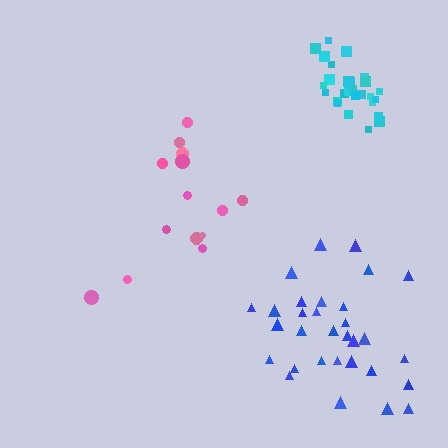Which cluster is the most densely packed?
Cyan.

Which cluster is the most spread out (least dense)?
Pink.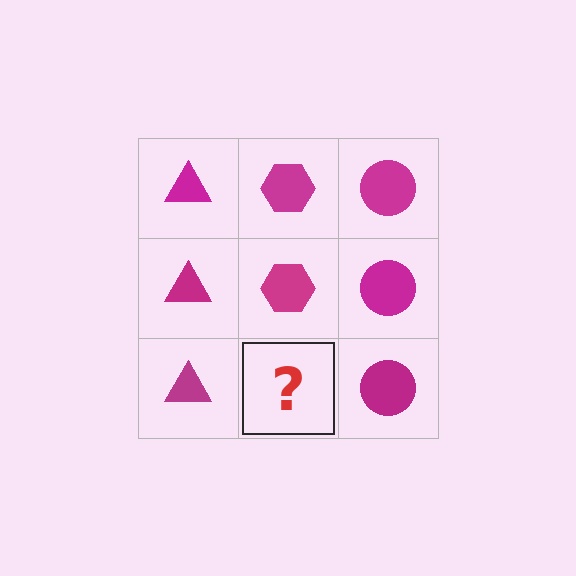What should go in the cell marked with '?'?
The missing cell should contain a magenta hexagon.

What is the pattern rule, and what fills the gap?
The rule is that each column has a consistent shape. The gap should be filled with a magenta hexagon.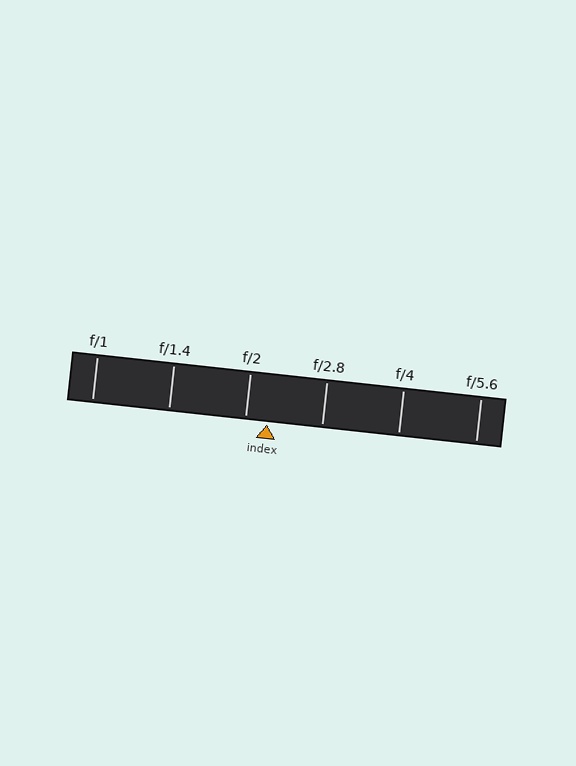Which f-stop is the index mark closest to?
The index mark is closest to f/2.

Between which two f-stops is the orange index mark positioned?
The index mark is between f/2 and f/2.8.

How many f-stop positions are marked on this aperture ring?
There are 6 f-stop positions marked.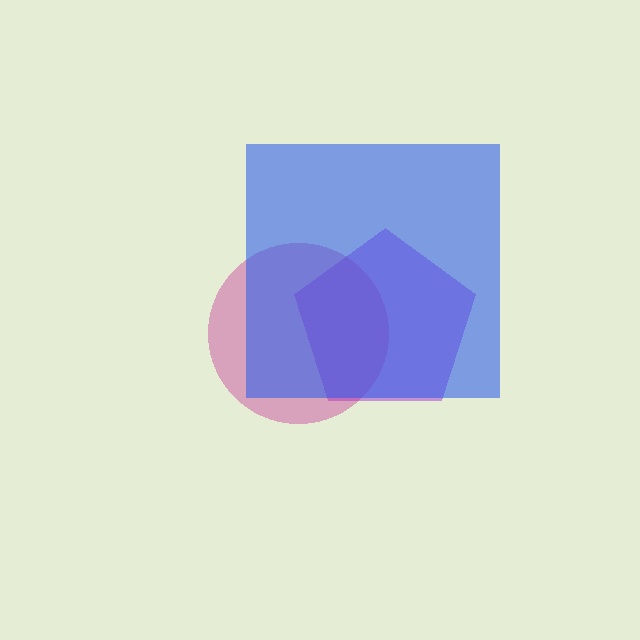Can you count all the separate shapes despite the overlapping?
Yes, there are 3 separate shapes.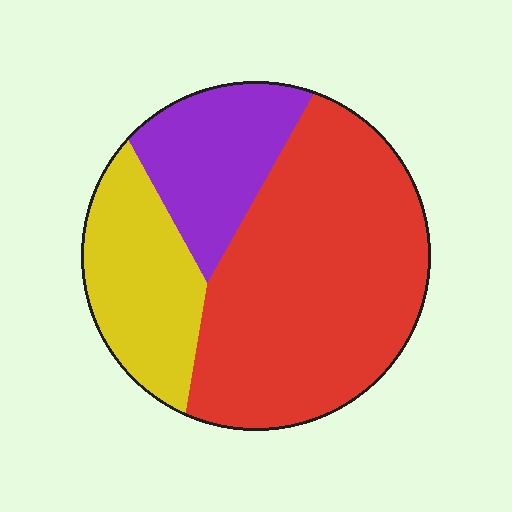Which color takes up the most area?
Red, at roughly 60%.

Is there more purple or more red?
Red.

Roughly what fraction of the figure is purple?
Purple covers about 20% of the figure.